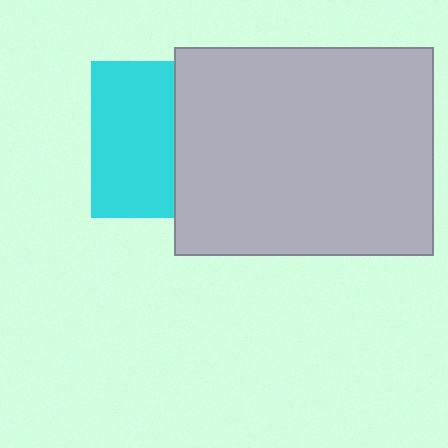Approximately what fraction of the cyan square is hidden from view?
Roughly 47% of the cyan square is hidden behind the light gray rectangle.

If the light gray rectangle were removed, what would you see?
You would see the complete cyan square.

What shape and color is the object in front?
The object in front is a light gray rectangle.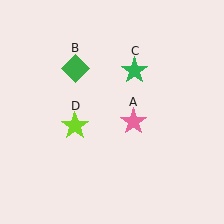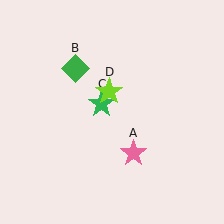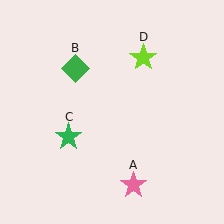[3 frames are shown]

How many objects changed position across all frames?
3 objects changed position: pink star (object A), green star (object C), lime star (object D).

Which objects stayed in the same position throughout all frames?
Green diamond (object B) remained stationary.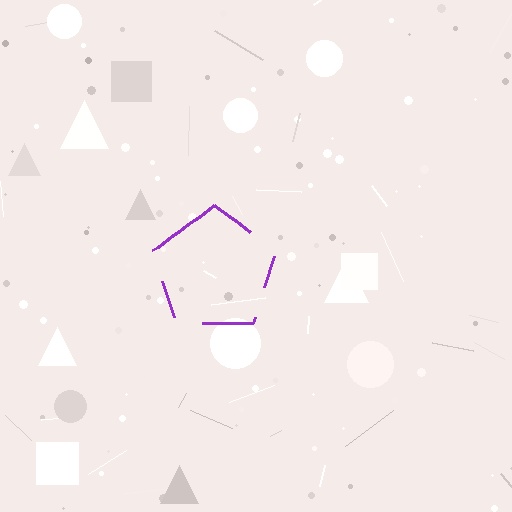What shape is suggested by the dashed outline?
The dashed outline suggests a pentagon.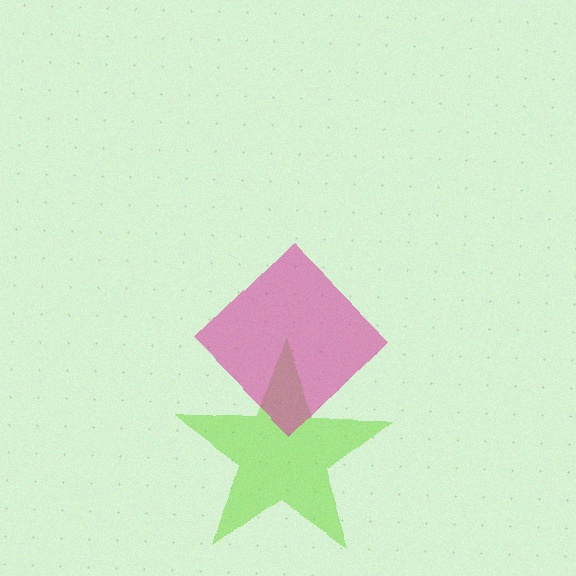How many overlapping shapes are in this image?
There are 2 overlapping shapes in the image.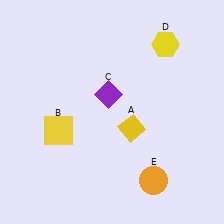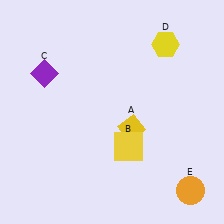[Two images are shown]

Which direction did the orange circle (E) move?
The orange circle (E) moved right.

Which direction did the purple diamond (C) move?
The purple diamond (C) moved left.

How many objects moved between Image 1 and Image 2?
3 objects moved between the two images.